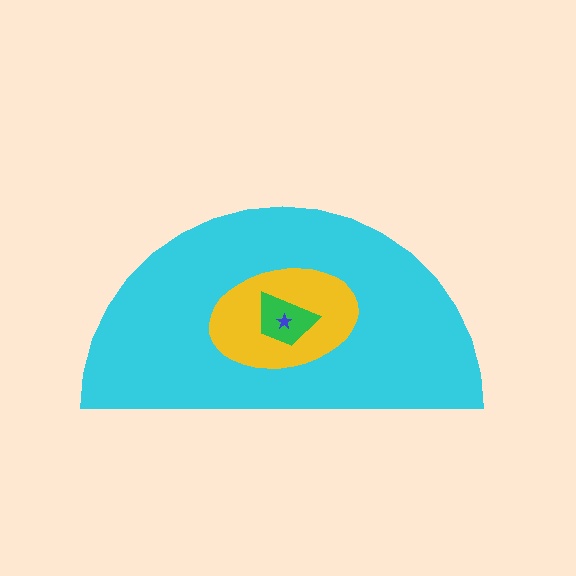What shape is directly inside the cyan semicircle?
The yellow ellipse.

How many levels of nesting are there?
4.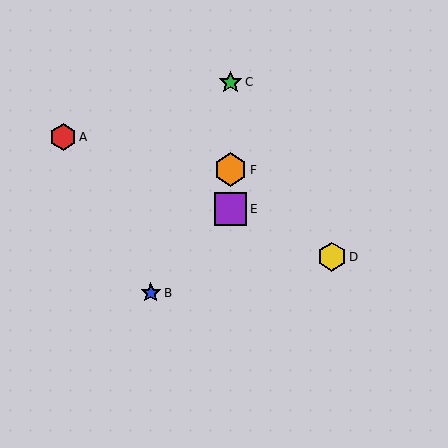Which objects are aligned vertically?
Objects C, E, F are aligned vertically.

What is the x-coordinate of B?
Object B is at x≈151.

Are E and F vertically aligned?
Yes, both are at x≈230.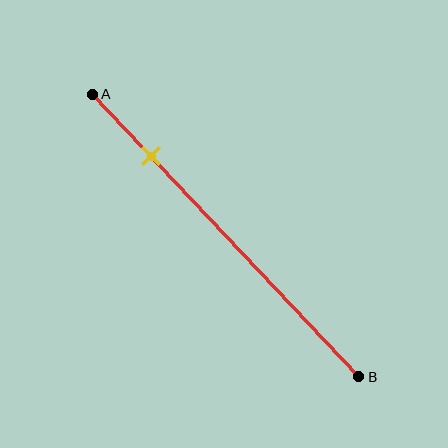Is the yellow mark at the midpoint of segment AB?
No, the mark is at about 20% from A, not at the 50% midpoint.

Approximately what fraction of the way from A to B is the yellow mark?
The yellow mark is approximately 20% of the way from A to B.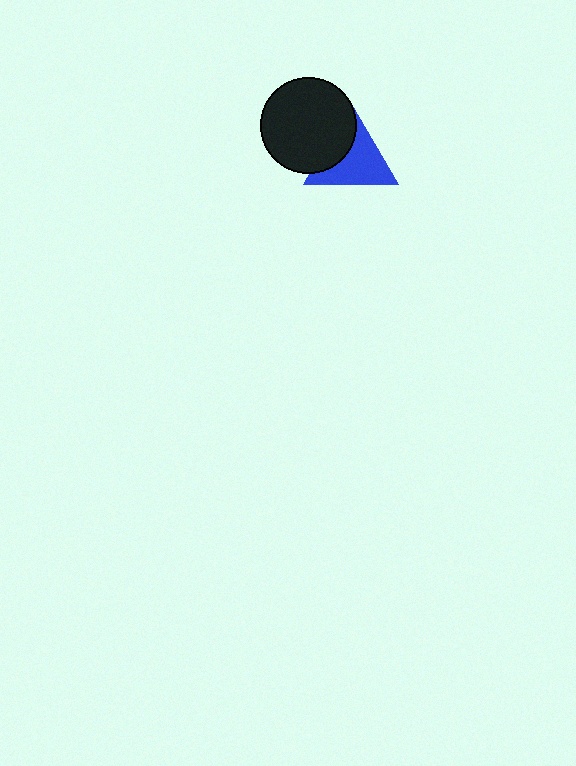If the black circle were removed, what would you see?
You would see the complete blue triangle.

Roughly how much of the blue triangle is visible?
Most of it is visible (roughly 65%).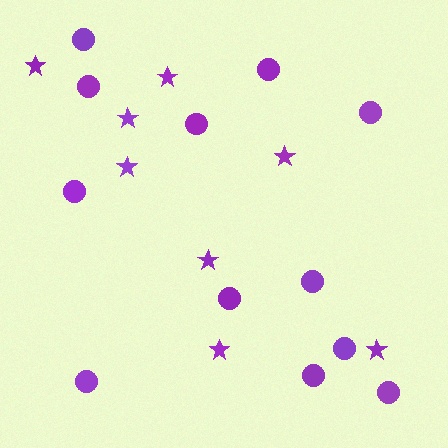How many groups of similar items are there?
There are 2 groups: one group of stars (8) and one group of circles (12).